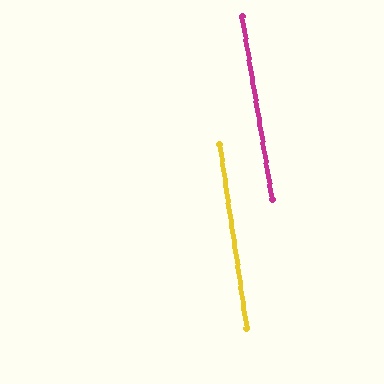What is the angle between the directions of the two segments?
Approximately 1 degree.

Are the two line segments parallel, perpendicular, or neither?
Parallel — their directions differ by only 1.2°.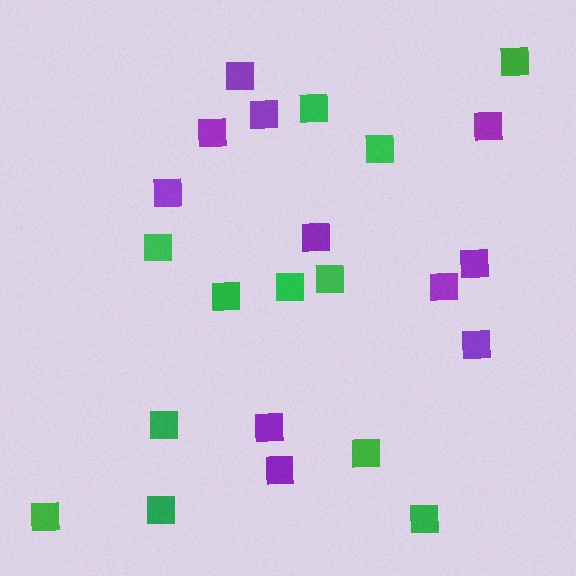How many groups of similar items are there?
There are 2 groups: one group of purple squares (11) and one group of green squares (12).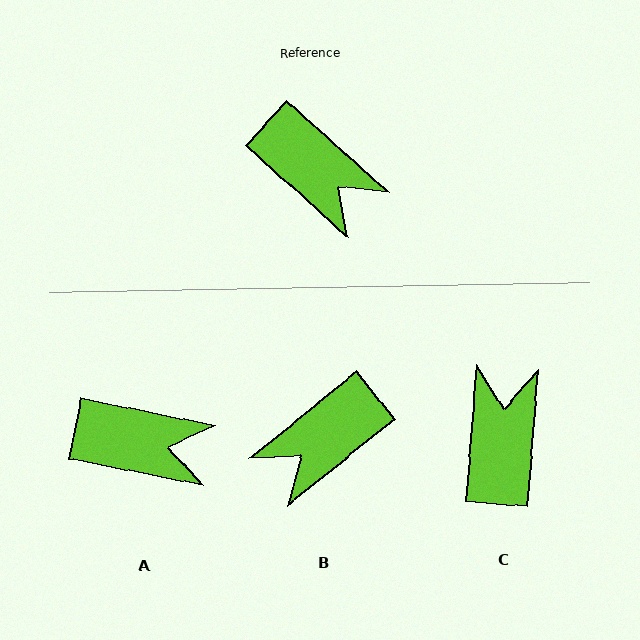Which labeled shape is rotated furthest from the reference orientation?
C, about 128 degrees away.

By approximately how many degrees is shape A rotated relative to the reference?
Approximately 31 degrees counter-clockwise.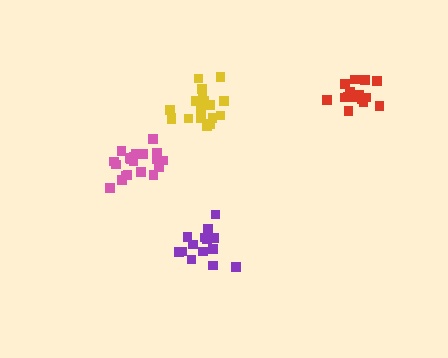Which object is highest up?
The red cluster is topmost.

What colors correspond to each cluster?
The clusters are colored: pink, purple, red, yellow.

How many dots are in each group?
Group 1: 20 dots, Group 2: 15 dots, Group 3: 15 dots, Group 4: 18 dots (68 total).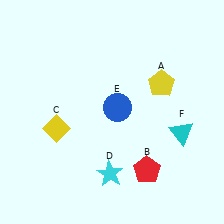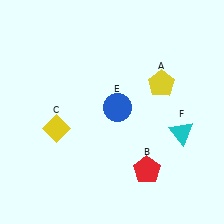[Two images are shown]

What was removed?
The cyan star (D) was removed in Image 2.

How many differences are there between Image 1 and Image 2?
There is 1 difference between the two images.